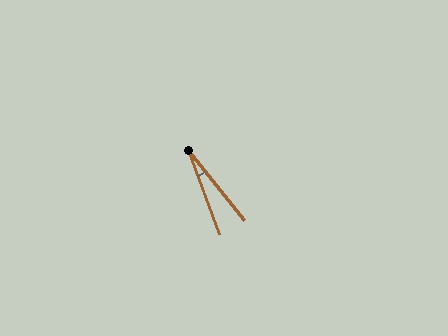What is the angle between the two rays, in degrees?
Approximately 19 degrees.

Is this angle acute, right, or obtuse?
It is acute.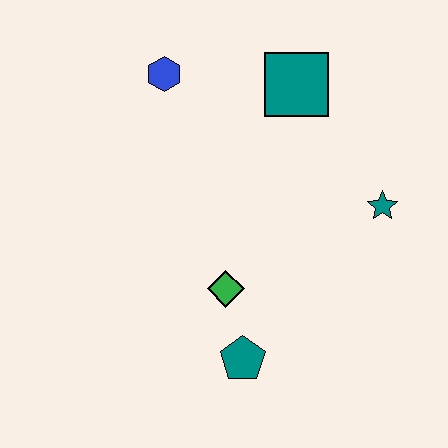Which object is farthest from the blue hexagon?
The teal pentagon is farthest from the blue hexagon.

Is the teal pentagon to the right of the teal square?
No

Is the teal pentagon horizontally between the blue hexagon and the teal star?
Yes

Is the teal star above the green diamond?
Yes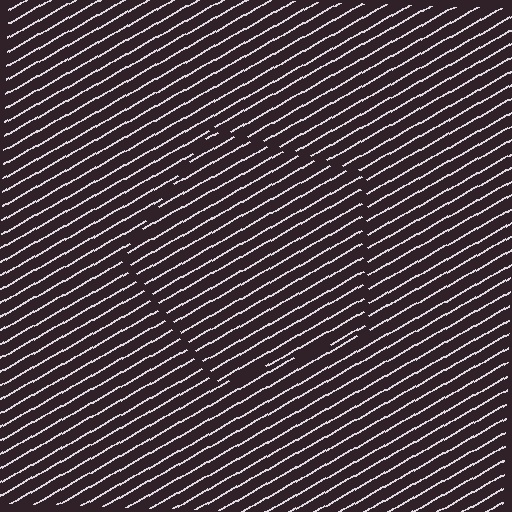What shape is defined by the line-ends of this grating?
An illusory pentagon. The interior of the shape contains the same grating, shifted by half a period — the contour is defined by the phase discontinuity where line-ends from the inner and outer gratings abut.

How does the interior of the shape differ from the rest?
The interior of the shape contains the same grating, shifted by half a period — the contour is defined by the phase discontinuity where line-ends from the inner and outer gratings abut.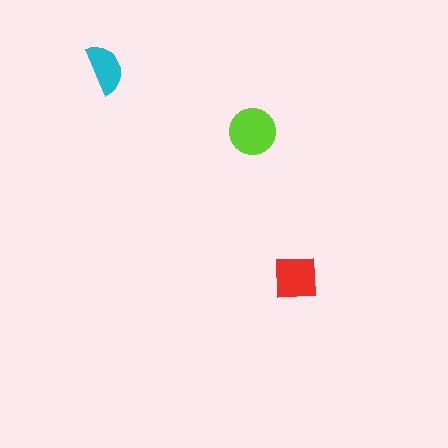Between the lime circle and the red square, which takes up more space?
The lime circle.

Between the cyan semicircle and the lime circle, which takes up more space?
The lime circle.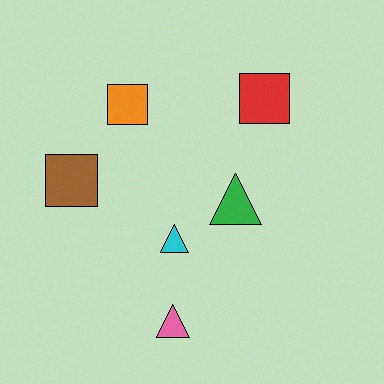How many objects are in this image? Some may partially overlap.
There are 6 objects.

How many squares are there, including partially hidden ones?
There are 3 squares.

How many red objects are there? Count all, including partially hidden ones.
There is 1 red object.